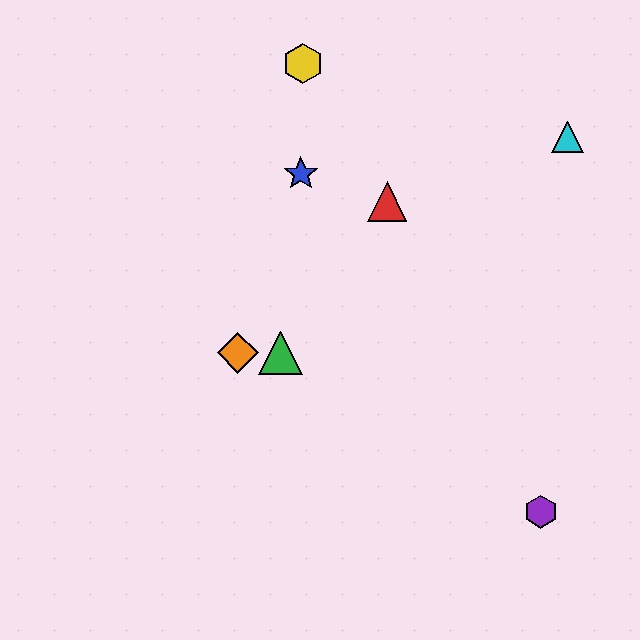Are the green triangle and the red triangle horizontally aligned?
No, the green triangle is at y≈353 and the red triangle is at y≈201.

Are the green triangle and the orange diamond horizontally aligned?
Yes, both are at y≈353.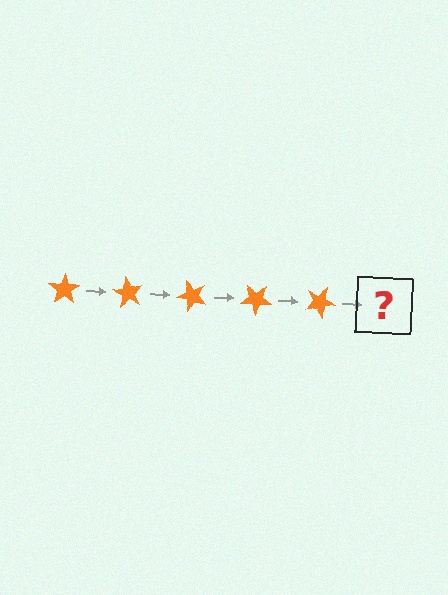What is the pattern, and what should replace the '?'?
The pattern is that the star rotates 60 degrees each step. The '?' should be an orange star rotated 300 degrees.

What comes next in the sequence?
The next element should be an orange star rotated 300 degrees.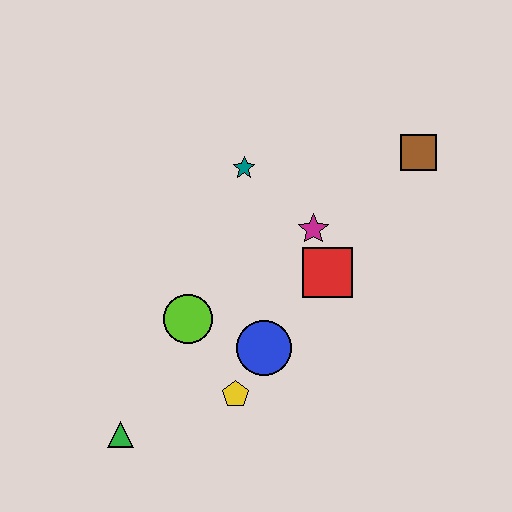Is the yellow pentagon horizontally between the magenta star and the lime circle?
Yes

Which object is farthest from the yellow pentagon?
The brown square is farthest from the yellow pentagon.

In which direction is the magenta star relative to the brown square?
The magenta star is to the left of the brown square.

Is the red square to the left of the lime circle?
No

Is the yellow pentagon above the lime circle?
No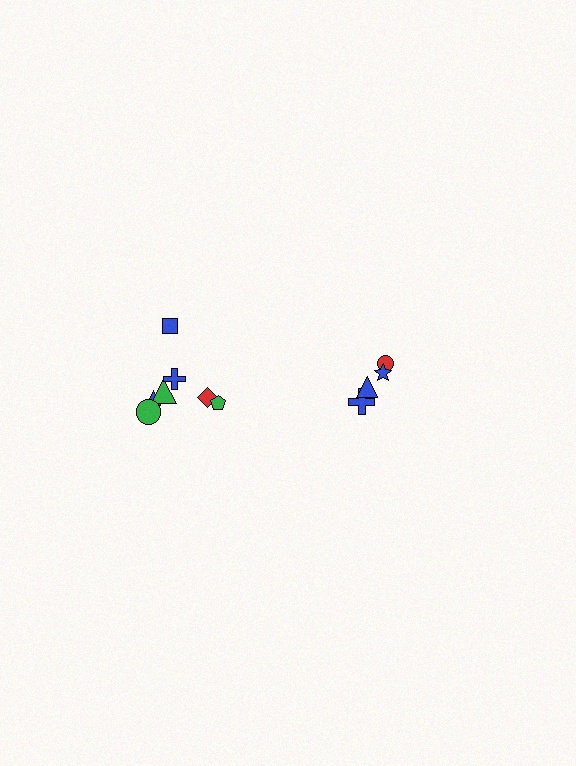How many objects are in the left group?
There are 7 objects.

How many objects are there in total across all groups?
There are 11 objects.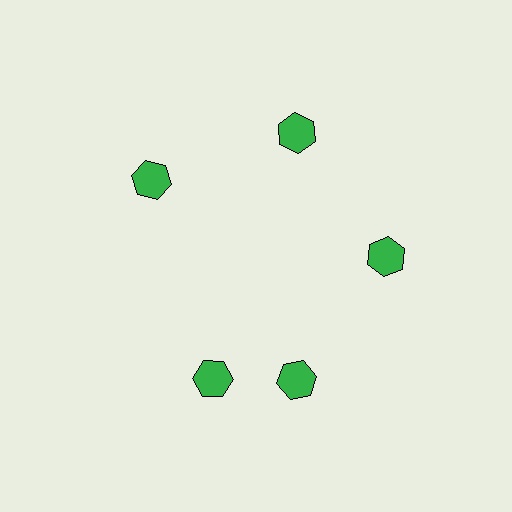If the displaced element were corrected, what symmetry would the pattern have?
It would have 5-fold rotational symmetry — the pattern would map onto itself every 72 degrees.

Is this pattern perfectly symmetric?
No. The 5 green hexagons are arranged in a ring, but one element near the 8 o'clock position is rotated out of alignment along the ring, breaking the 5-fold rotational symmetry.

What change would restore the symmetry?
The symmetry would be restored by rotating it back into even spacing with its neighbors so that all 5 hexagons sit at equal angles and equal distance from the center.